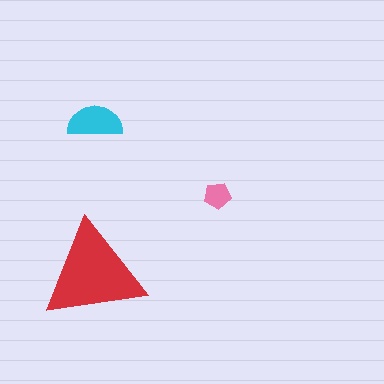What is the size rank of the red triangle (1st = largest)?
1st.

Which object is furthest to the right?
The pink pentagon is rightmost.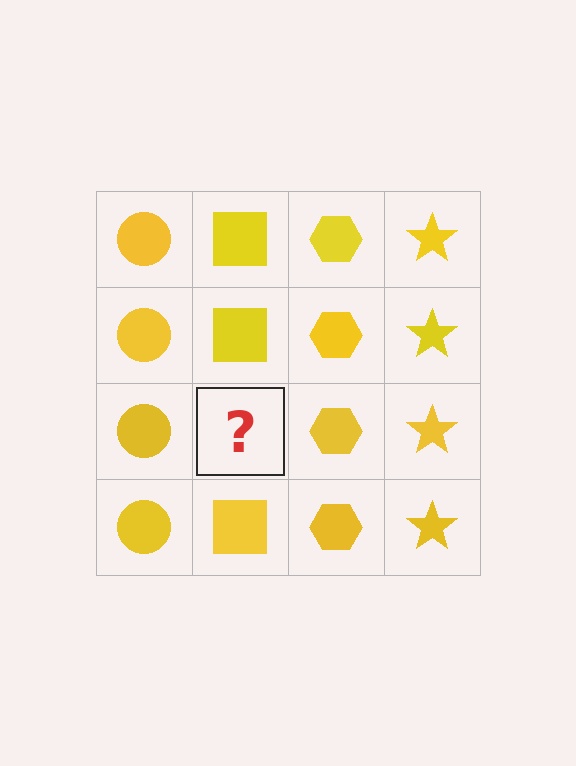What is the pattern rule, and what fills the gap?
The rule is that each column has a consistent shape. The gap should be filled with a yellow square.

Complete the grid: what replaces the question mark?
The question mark should be replaced with a yellow square.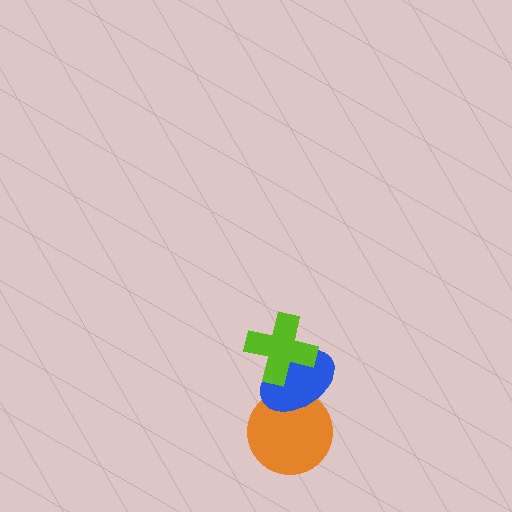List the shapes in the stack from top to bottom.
From top to bottom: the lime cross, the blue ellipse, the orange circle.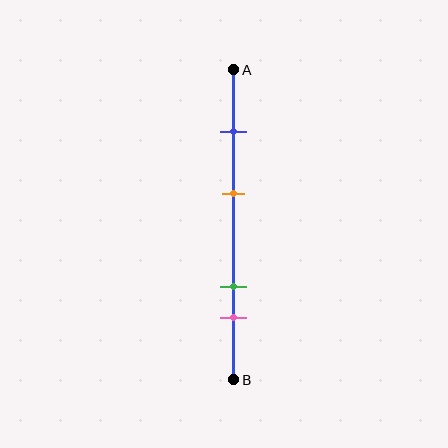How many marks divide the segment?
There are 4 marks dividing the segment.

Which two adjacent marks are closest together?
The green and pink marks are the closest adjacent pair.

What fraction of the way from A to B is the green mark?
The green mark is approximately 70% (0.7) of the way from A to B.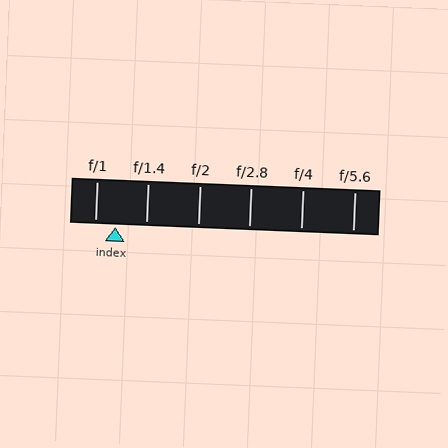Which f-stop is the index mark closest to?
The index mark is closest to f/1.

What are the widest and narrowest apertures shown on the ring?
The widest aperture shown is f/1 and the narrowest is f/5.6.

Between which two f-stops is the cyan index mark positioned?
The index mark is between f/1 and f/1.4.